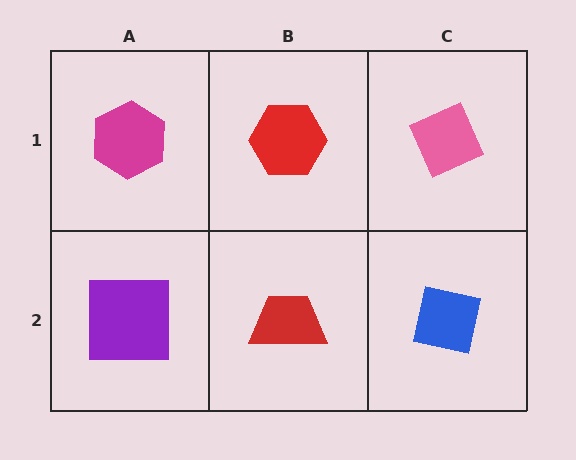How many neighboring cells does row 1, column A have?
2.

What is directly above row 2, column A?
A magenta hexagon.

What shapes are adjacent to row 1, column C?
A blue square (row 2, column C), a red hexagon (row 1, column B).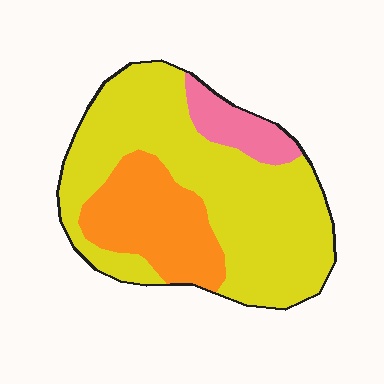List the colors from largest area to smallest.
From largest to smallest: yellow, orange, pink.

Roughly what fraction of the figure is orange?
Orange takes up about one quarter (1/4) of the figure.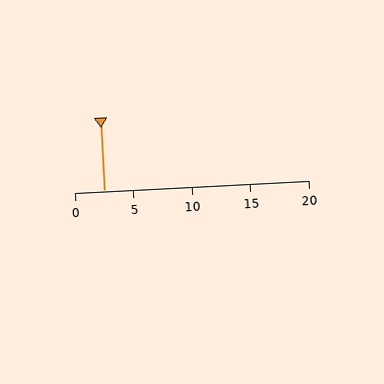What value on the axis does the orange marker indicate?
The marker indicates approximately 2.5.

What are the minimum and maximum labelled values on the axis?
The axis runs from 0 to 20.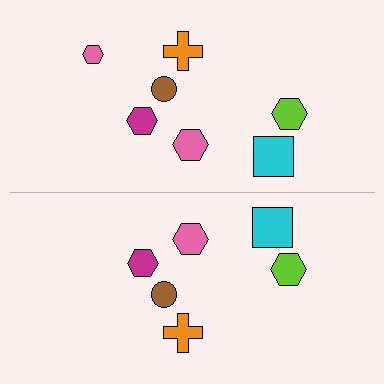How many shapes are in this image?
There are 13 shapes in this image.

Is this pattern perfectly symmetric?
No, the pattern is not perfectly symmetric. A pink hexagon is missing from the bottom side.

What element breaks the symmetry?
A pink hexagon is missing from the bottom side.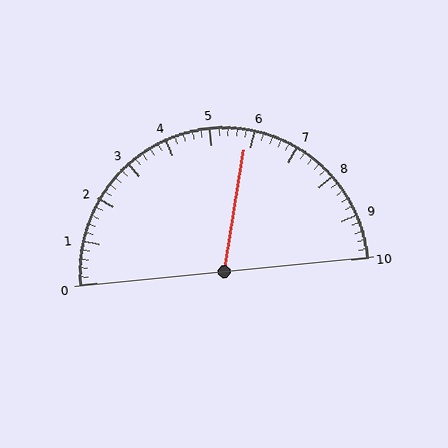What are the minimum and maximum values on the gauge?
The gauge ranges from 0 to 10.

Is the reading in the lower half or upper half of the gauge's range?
The reading is in the upper half of the range (0 to 10).